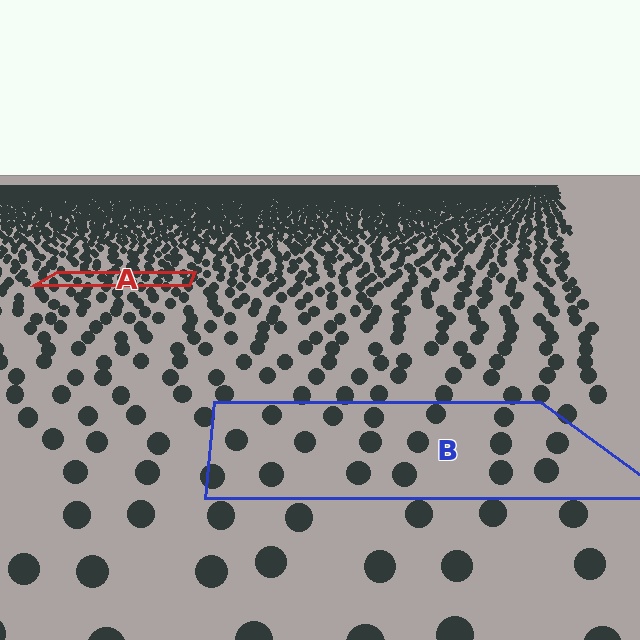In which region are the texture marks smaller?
The texture marks are smaller in region A, because it is farther away.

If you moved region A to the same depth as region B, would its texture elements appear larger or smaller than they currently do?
They would appear larger. At a closer depth, the same texture elements are projected at a bigger on-screen size.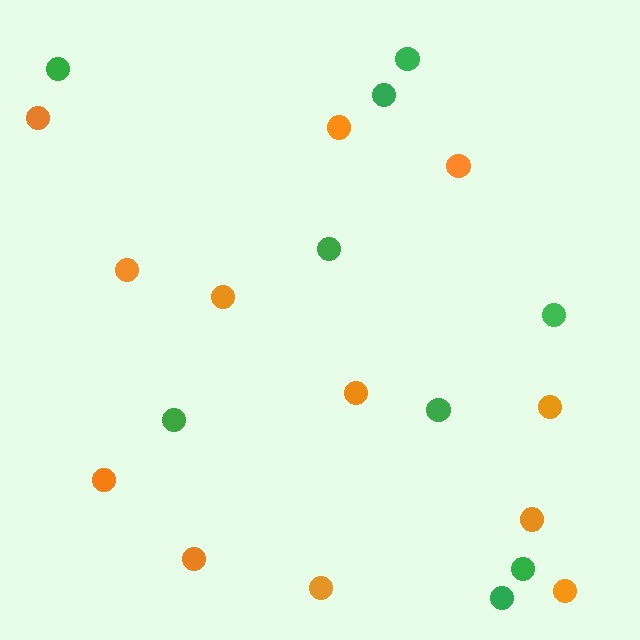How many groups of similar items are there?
There are 2 groups: one group of green circles (9) and one group of orange circles (12).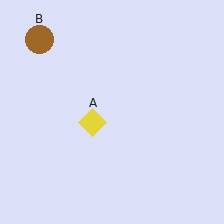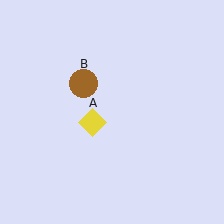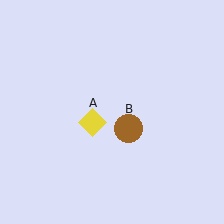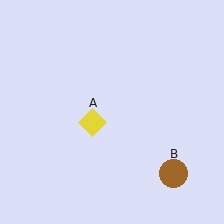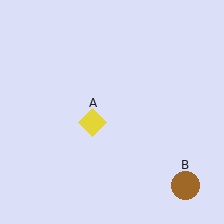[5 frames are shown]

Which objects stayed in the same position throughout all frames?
Yellow diamond (object A) remained stationary.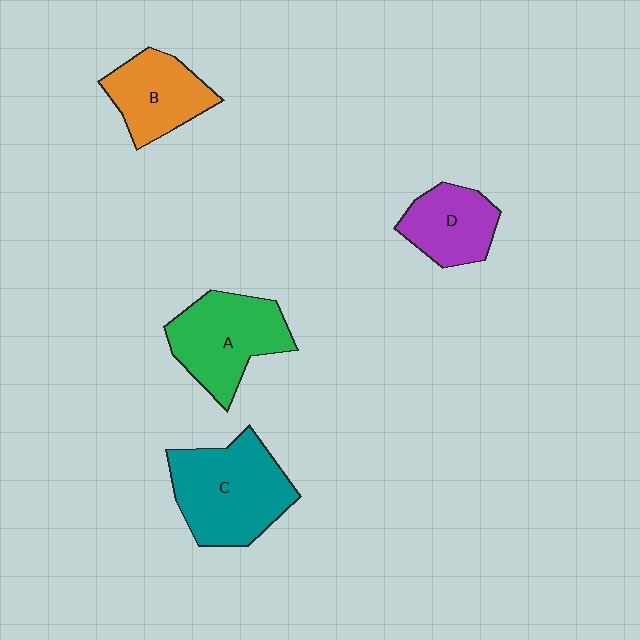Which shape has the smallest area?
Shape D (purple).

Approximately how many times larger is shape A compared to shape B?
Approximately 1.3 times.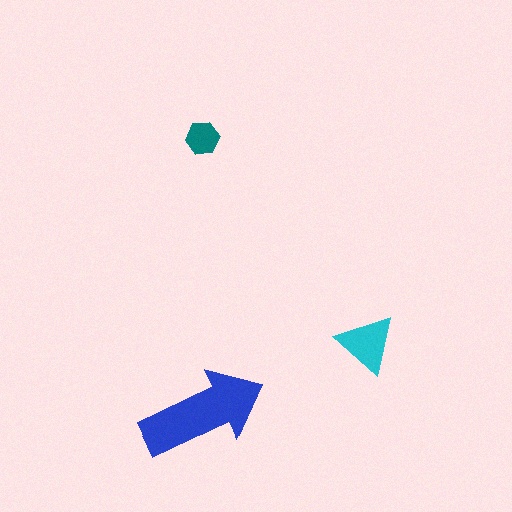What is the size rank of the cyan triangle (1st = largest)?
2nd.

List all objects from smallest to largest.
The teal hexagon, the cyan triangle, the blue arrow.